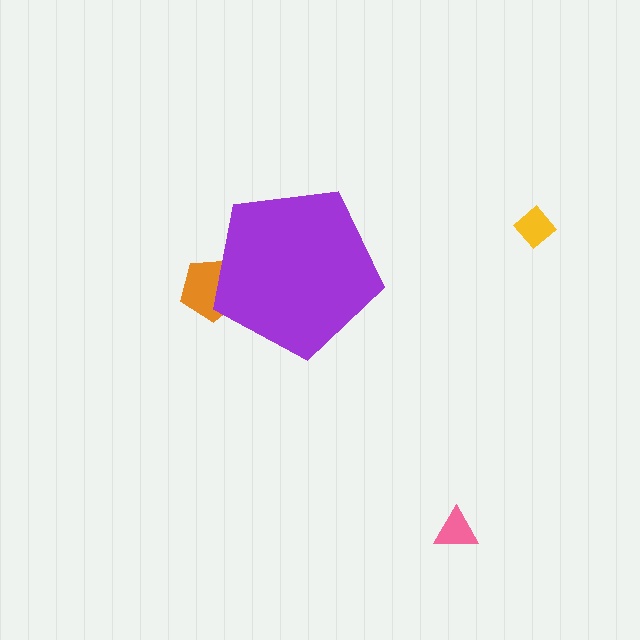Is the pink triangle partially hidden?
No, the pink triangle is fully visible.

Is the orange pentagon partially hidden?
Yes, the orange pentagon is partially hidden behind the purple pentagon.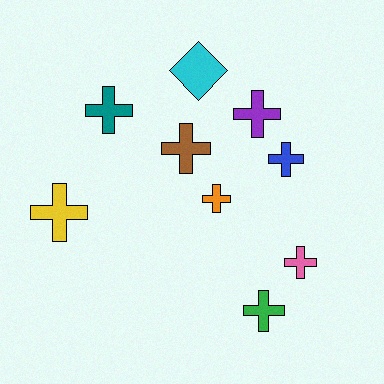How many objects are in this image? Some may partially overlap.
There are 9 objects.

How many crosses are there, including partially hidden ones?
There are 8 crosses.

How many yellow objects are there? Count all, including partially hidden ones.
There is 1 yellow object.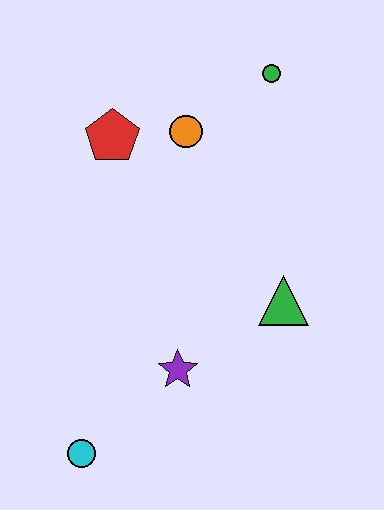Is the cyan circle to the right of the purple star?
No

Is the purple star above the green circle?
No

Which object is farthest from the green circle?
The cyan circle is farthest from the green circle.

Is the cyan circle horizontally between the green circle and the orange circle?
No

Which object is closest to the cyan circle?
The purple star is closest to the cyan circle.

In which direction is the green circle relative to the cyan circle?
The green circle is above the cyan circle.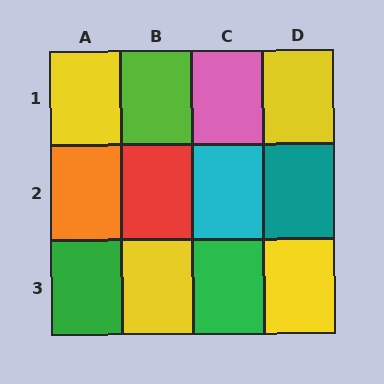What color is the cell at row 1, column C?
Pink.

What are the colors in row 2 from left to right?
Orange, red, cyan, teal.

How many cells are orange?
1 cell is orange.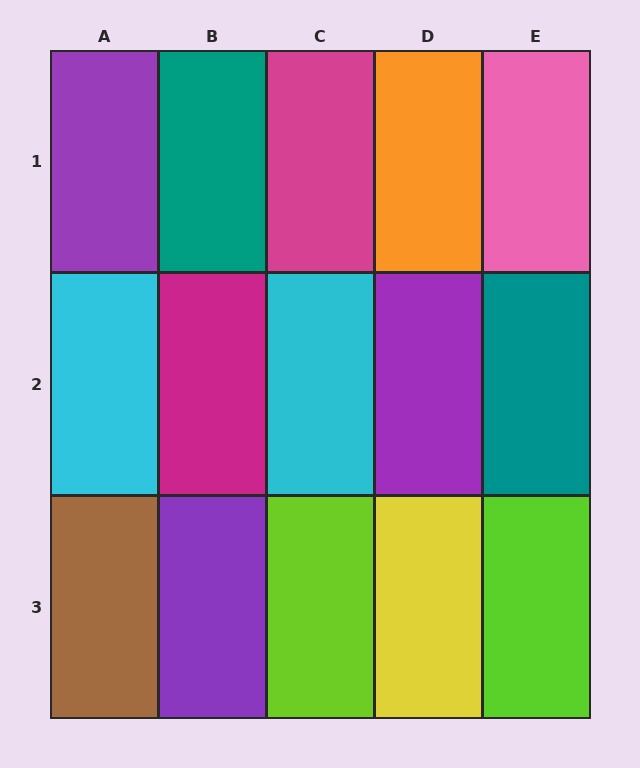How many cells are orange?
1 cell is orange.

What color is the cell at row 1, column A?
Purple.